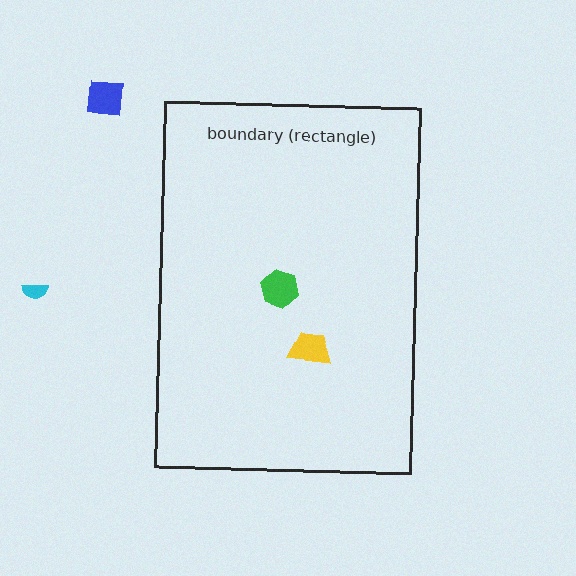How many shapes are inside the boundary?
2 inside, 2 outside.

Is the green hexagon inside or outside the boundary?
Inside.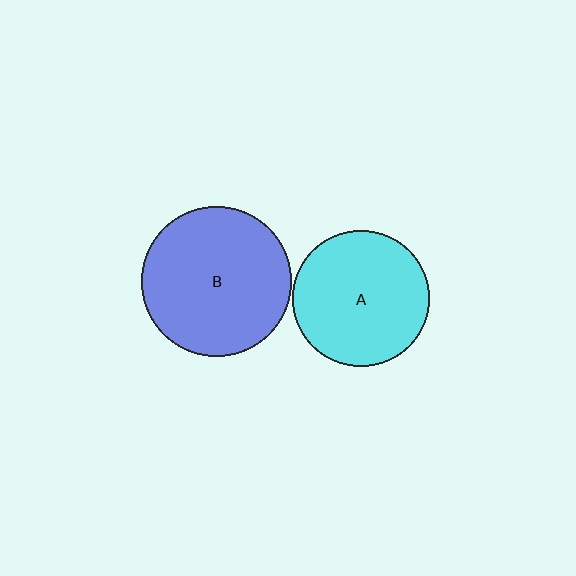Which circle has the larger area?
Circle B (blue).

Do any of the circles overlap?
No, none of the circles overlap.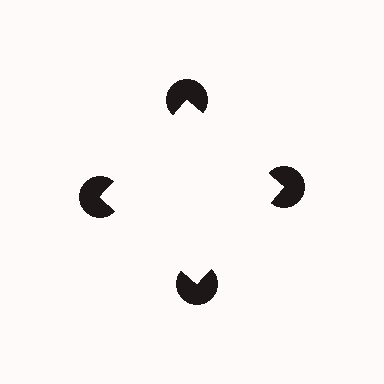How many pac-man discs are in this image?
There are 4 — one at each vertex of the illusory square.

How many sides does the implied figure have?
4 sides.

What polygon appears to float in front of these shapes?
An illusory square — its edges are inferred from the aligned wedge cuts in the pac-man discs, not physically drawn.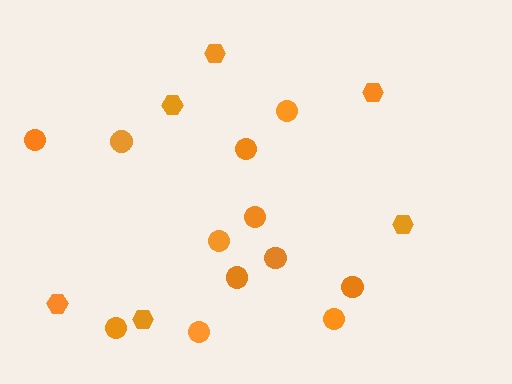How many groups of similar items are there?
There are 2 groups: one group of circles (12) and one group of hexagons (6).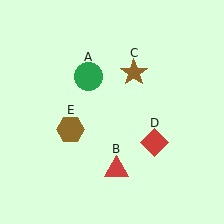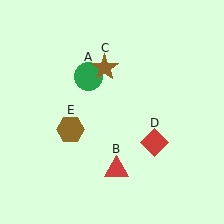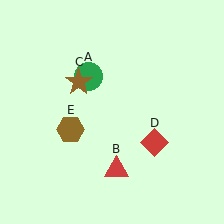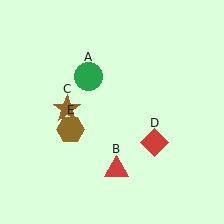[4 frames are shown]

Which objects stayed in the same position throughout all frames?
Green circle (object A) and red triangle (object B) and red diamond (object D) and brown hexagon (object E) remained stationary.